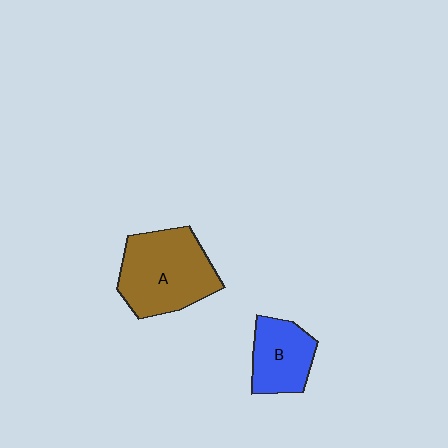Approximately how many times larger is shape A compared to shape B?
Approximately 1.7 times.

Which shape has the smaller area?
Shape B (blue).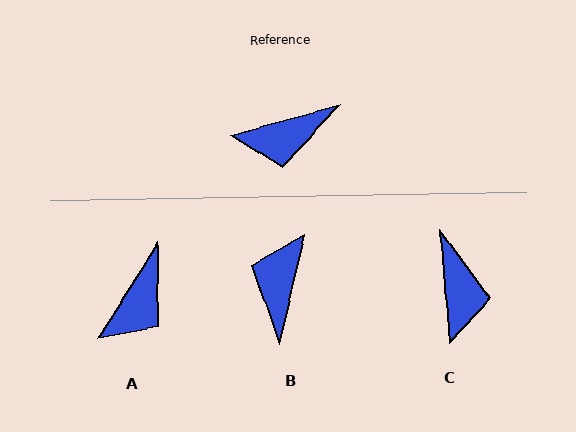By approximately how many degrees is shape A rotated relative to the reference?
Approximately 42 degrees counter-clockwise.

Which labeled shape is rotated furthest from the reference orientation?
B, about 118 degrees away.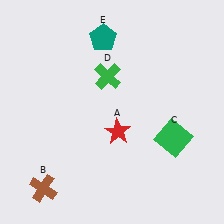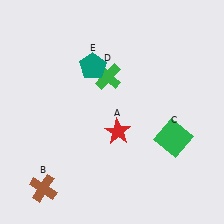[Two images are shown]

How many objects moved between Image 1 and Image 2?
1 object moved between the two images.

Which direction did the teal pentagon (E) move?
The teal pentagon (E) moved down.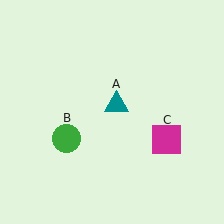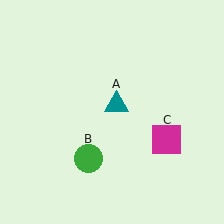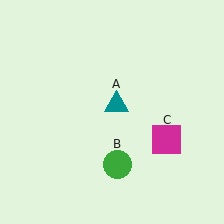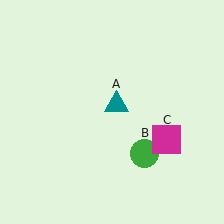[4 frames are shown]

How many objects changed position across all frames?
1 object changed position: green circle (object B).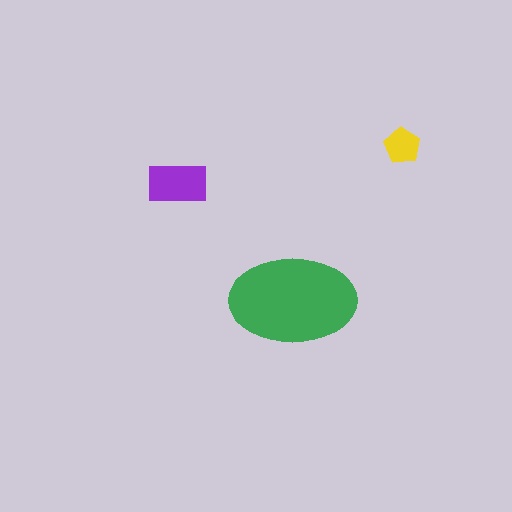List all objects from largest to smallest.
The green ellipse, the purple rectangle, the yellow pentagon.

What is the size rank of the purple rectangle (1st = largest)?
2nd.